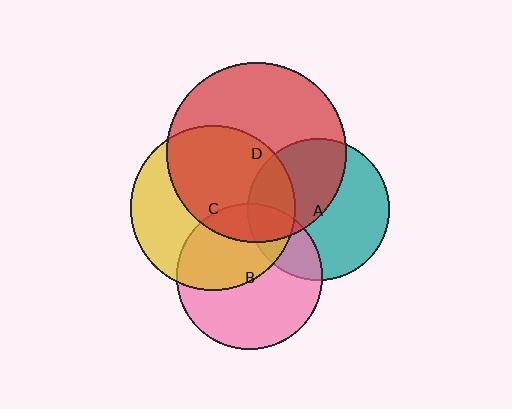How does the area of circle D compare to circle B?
Approximately 1.5 times.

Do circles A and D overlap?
Yes.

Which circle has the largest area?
Circle D (red).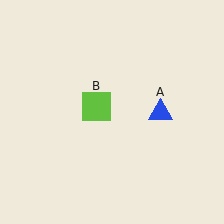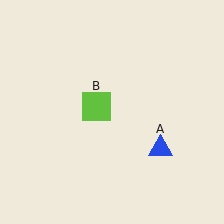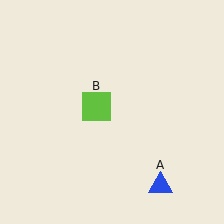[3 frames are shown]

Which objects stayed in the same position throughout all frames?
Lime square (object B) remained stationary.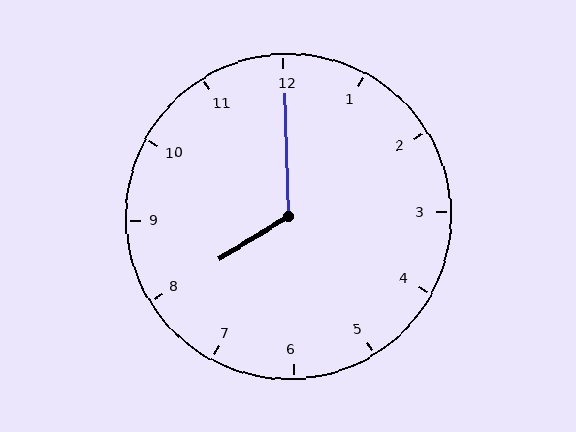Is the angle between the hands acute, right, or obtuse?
It is obtuse.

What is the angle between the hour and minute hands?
Approximately 120 degrees.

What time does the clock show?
8:00.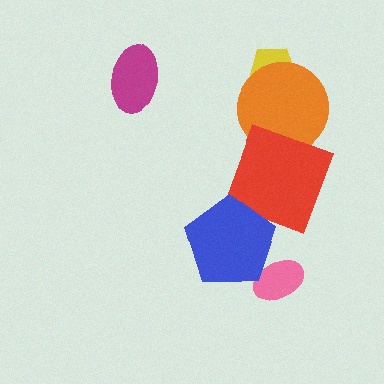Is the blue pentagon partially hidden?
No, no other shape covers it.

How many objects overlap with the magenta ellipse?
0 objects overlap with the magenta ellipse.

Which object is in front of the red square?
The blue pentagon is in front of the red square.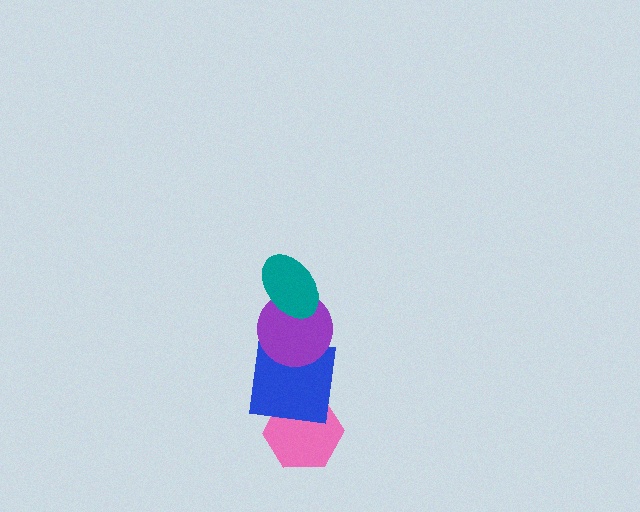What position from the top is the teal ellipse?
The teal ellipse is 1st from the top.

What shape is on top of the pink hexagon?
The blue square is on top of the pink hexagon.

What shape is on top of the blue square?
The purple circle is on top of the blue square.